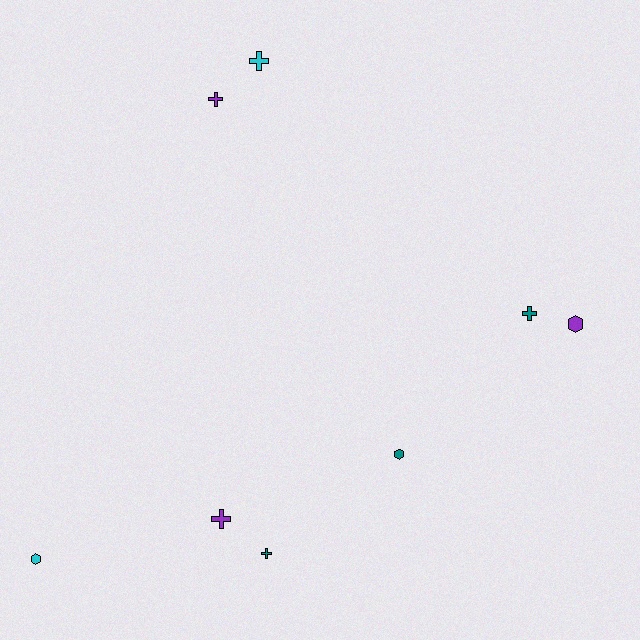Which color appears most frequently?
Purple, with 3 objects.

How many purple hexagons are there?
There is 1 purple hexagon.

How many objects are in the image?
There are 8 objects.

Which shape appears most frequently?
Cross, with 5 objects.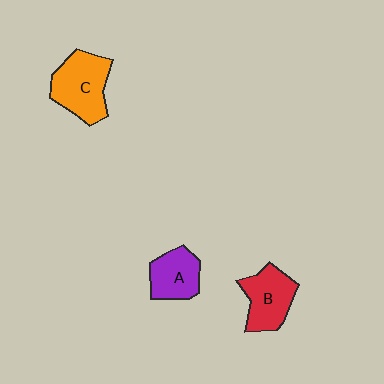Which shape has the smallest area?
Shape A (purple).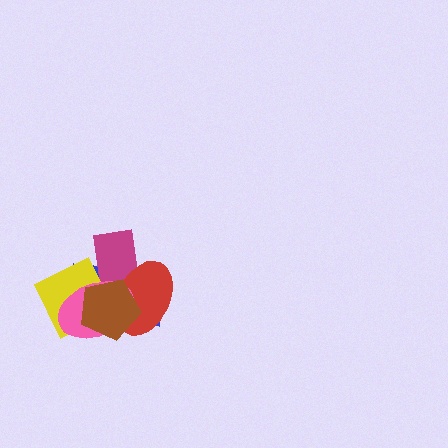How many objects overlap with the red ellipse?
4 objects overlap with the red ellipse.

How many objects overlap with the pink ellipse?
5 objects overlap with the pink ellipse.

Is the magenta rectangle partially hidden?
Yes, it is partially covered by another shape.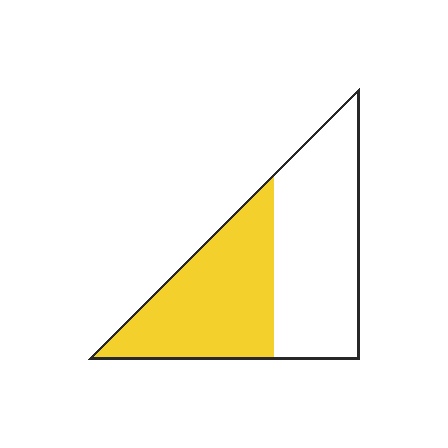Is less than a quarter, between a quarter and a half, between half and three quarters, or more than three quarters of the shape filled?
Between a quarter and a half.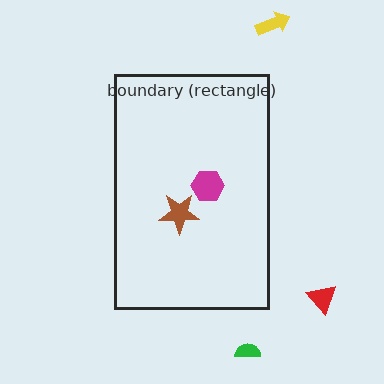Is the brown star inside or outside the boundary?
Inside.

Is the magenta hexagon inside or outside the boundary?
Inside.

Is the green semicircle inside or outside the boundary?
Outside.